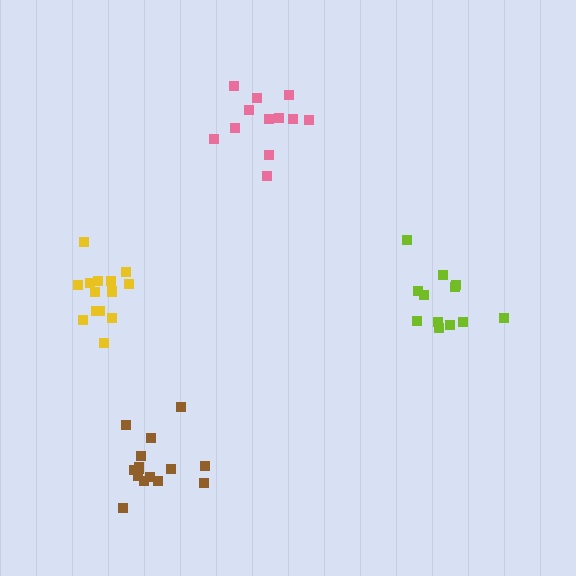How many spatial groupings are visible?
There are 4 spatial groupings.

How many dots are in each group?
Group 1: 12 dots, Group 2: 15 dots, Group 3: 15 dots, Group 4: 12 dots (54 total).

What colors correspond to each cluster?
The clusters are colored: lime, yellow, brown, pink.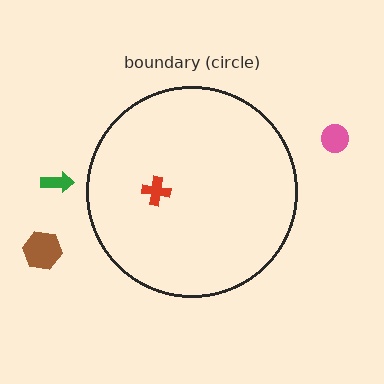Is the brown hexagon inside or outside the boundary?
Outside.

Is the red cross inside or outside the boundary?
Inside.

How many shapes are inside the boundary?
1 inside, 3 outside.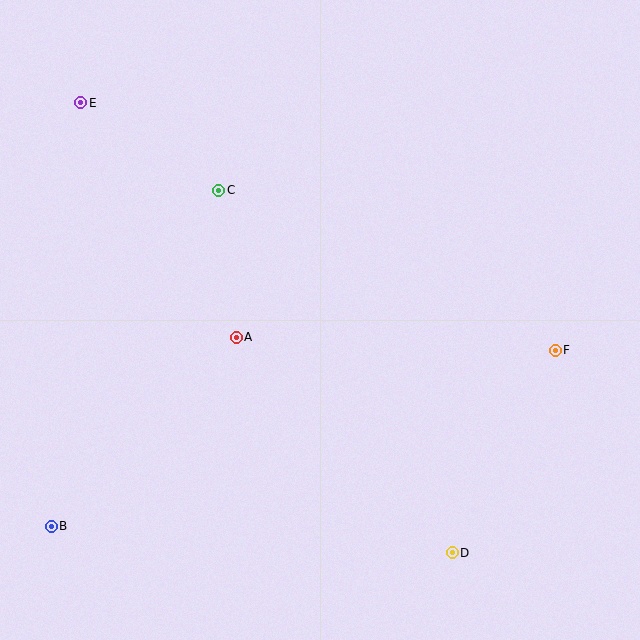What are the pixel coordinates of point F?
Point F is at (555, 350).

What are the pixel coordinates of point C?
Point C is at (219, 190).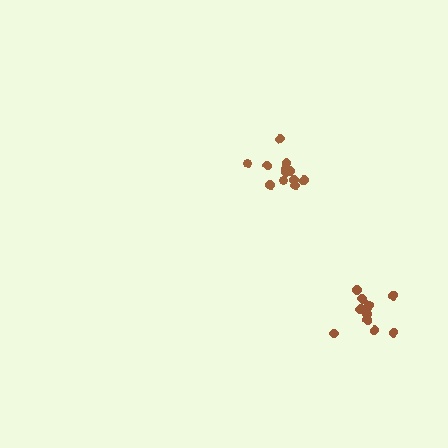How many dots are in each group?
Group 1: 12 dots, Group 2: 11 dots (23 total).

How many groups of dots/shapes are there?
There are 2 groups.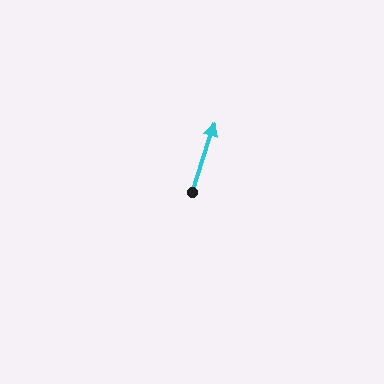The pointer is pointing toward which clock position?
Roughly 1 o'clock.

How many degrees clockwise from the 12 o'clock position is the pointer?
Approximately 18 degrees.